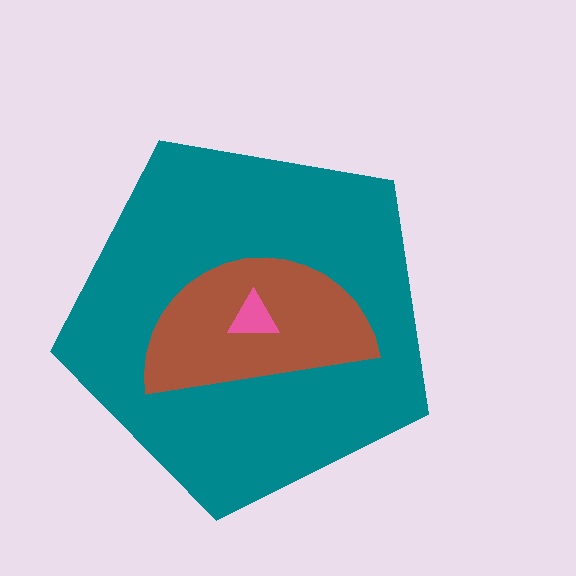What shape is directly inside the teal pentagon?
The brown semicircle.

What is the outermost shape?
The teal pentagon.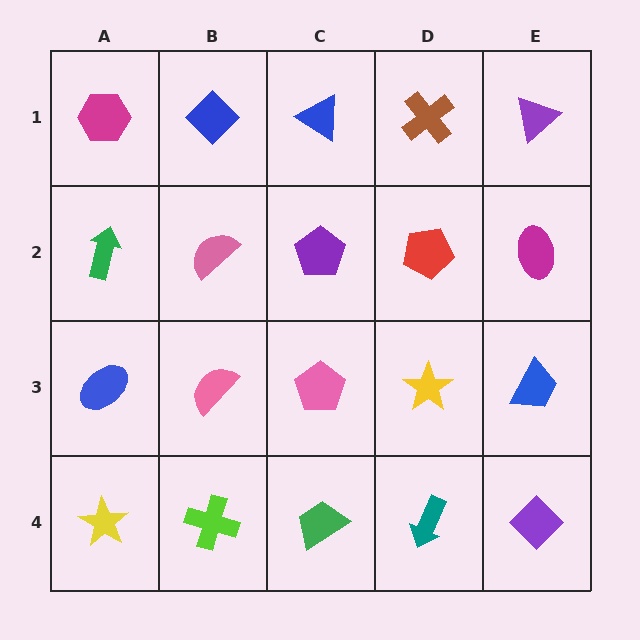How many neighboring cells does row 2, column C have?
4.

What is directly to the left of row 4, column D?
A green trapezoid.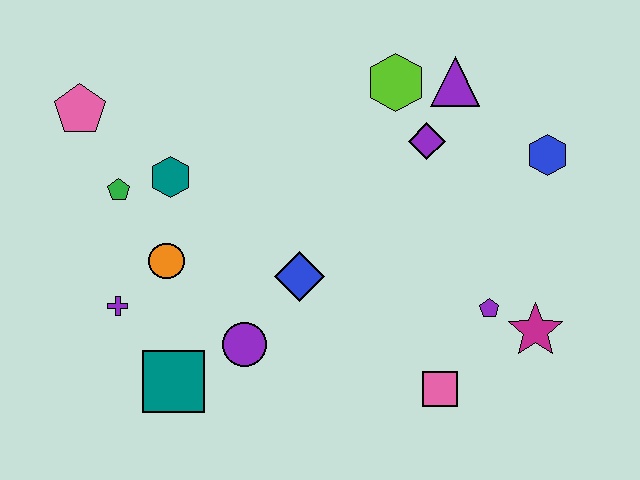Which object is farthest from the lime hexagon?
The teal square is farthest from the lime hexagon.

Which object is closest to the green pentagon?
The teal hexagon is closest to the green pentagon.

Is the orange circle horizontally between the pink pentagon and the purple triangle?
Yes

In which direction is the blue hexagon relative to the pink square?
The blue hexagon is above the pink square.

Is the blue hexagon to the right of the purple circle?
Yes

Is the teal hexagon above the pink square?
Yes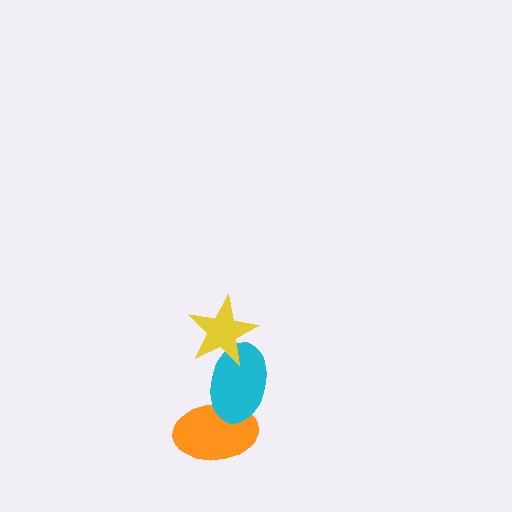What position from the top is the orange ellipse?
The orange ellipse is 3rd from the top.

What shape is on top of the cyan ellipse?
The yellow star is on top of the cyan ellipse.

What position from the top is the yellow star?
The yellow star is 1st from the top.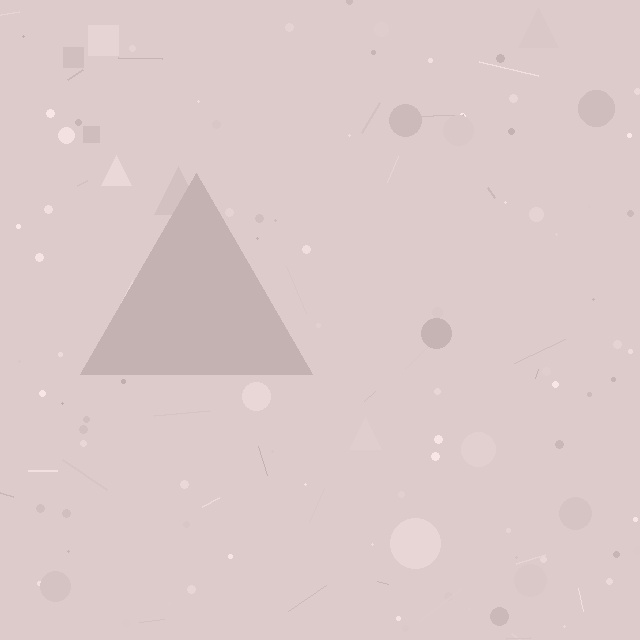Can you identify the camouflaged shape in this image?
The camouflaged shape is a triangle.